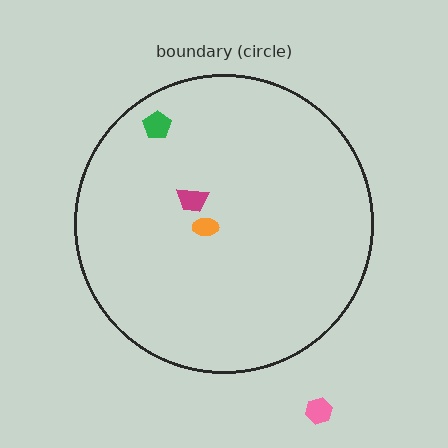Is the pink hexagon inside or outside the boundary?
Outside.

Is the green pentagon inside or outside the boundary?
Inside.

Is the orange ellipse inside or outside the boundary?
Inside.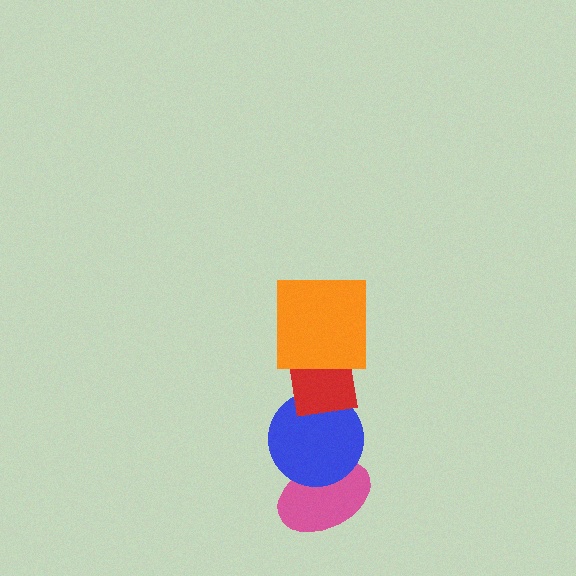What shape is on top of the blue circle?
The red square is on top of the blue circle.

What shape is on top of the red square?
The orange square is on top of the red square.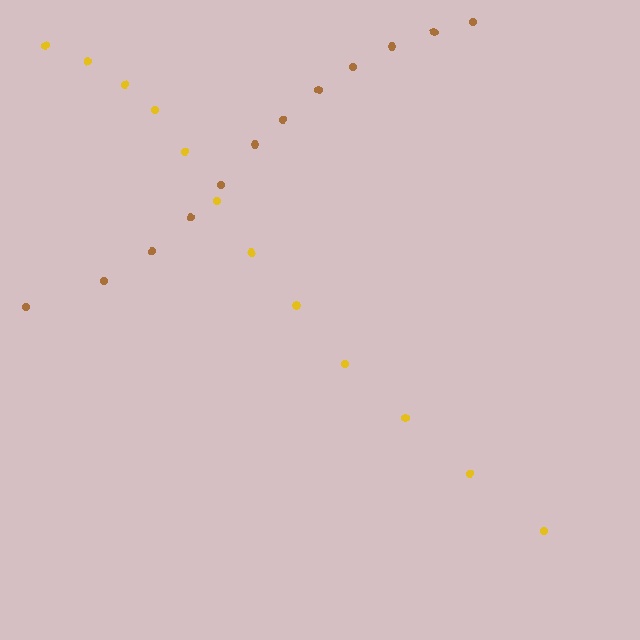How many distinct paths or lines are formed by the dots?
There are 2 distinct paths.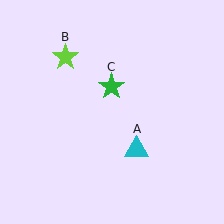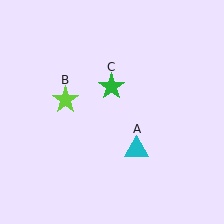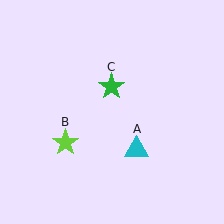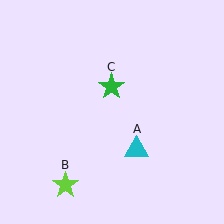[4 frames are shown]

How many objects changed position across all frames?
1 object changed position: lime star (object B).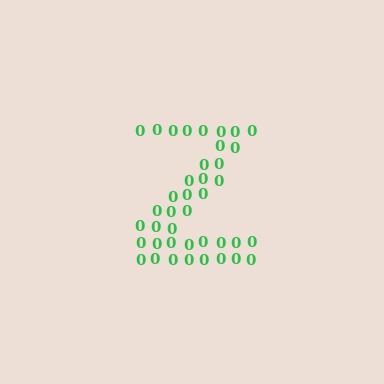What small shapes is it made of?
It is made of small digit 0's.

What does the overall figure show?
The overall figure shows the letter Z.